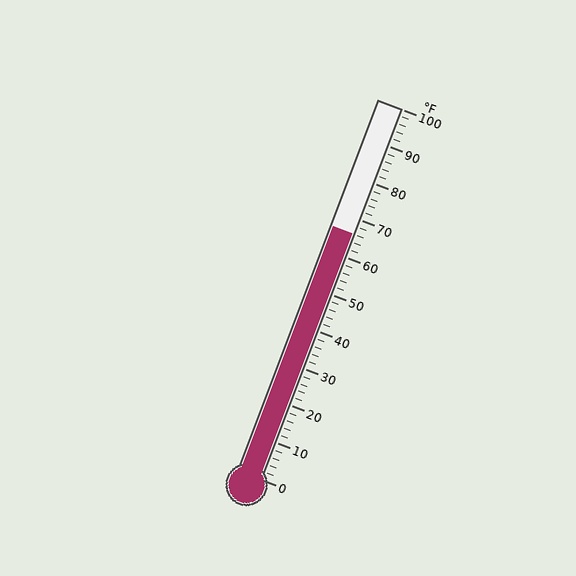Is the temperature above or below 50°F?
The temperature is above 50°F.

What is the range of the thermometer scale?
The thermometer scale ranges from 0°F to 100°F.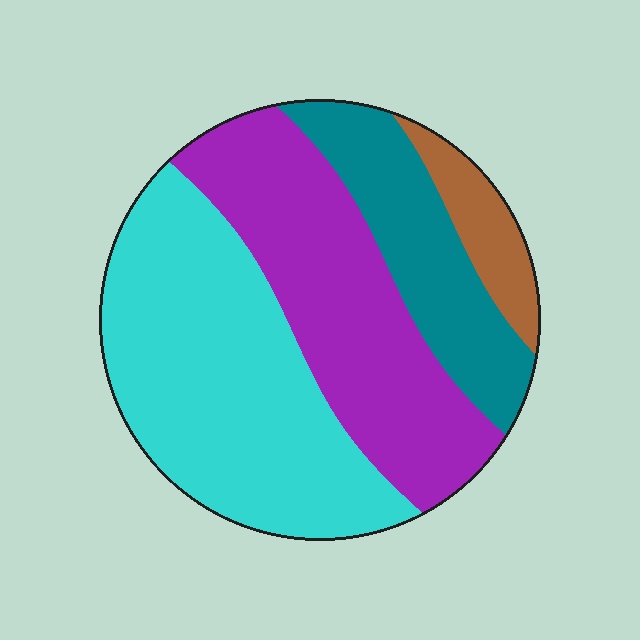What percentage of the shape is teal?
Teal covers around 20% of the shape.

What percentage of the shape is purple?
Purple takes up between a quarter and a half of the shape.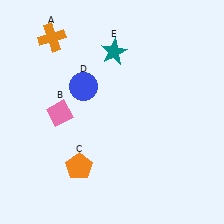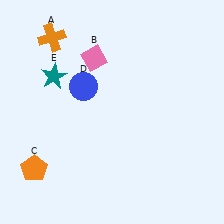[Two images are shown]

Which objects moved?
The objects that moved are: the pink diamond (B), the orange pentagon (C), the teal star (E).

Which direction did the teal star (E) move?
The teal star (E) moved left.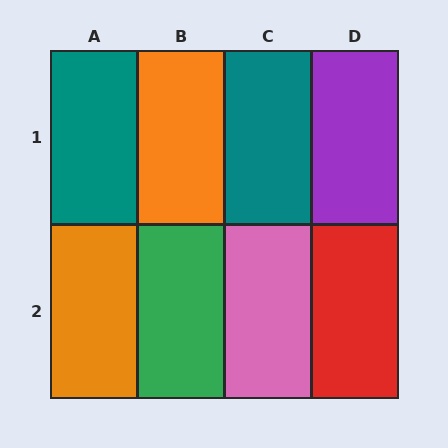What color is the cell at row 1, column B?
Orange.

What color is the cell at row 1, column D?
Purple.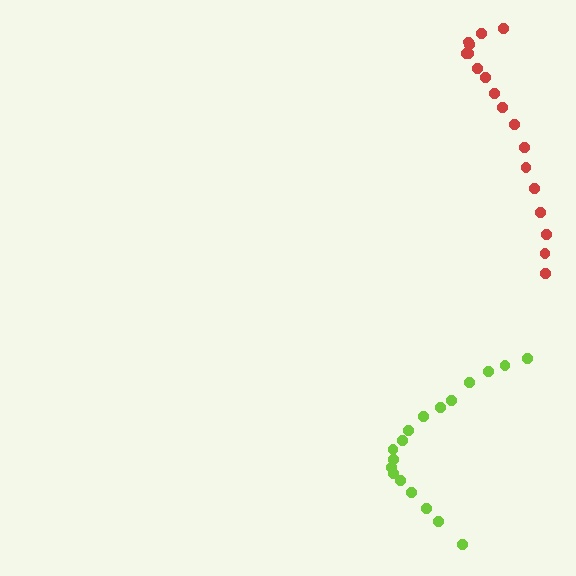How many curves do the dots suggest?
There are 2 distinct paths.